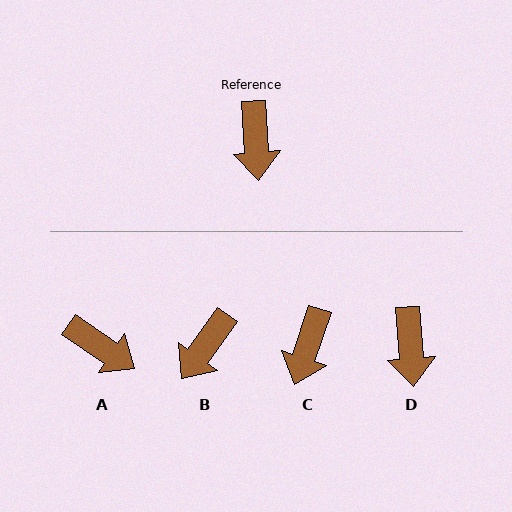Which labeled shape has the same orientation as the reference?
D.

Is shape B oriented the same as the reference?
No, it is off by about 39 degrees.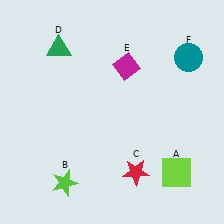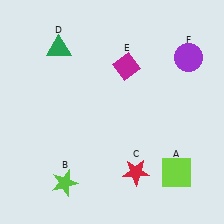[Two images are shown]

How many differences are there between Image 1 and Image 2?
There is 1 difference between the two images.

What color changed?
The circle (F) changed from teal in Image 1 to purple in Image 2.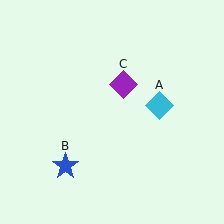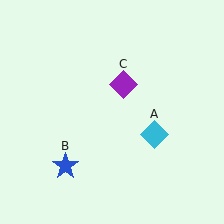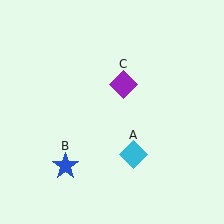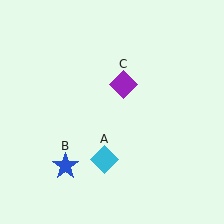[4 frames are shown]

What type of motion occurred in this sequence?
The cyan diamond (object A) rotated clockwise around the center of the scene.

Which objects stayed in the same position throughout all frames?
Blue star (object B) and purple diamond (object C) remained stationary.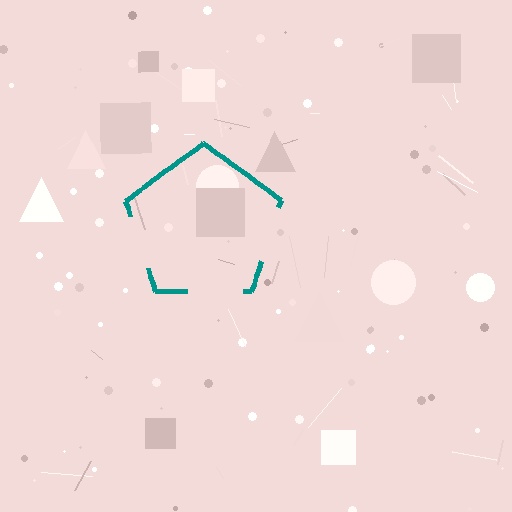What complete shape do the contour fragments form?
The contour fragments form a pentagon.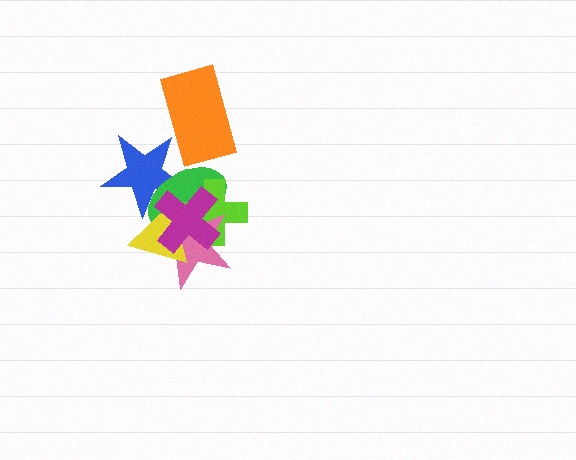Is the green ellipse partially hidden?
Yes, it is partially covered by another shape.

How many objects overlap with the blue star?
4 objects overlap with the blue star.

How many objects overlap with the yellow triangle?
5 objects overlap with the yellow triangle.